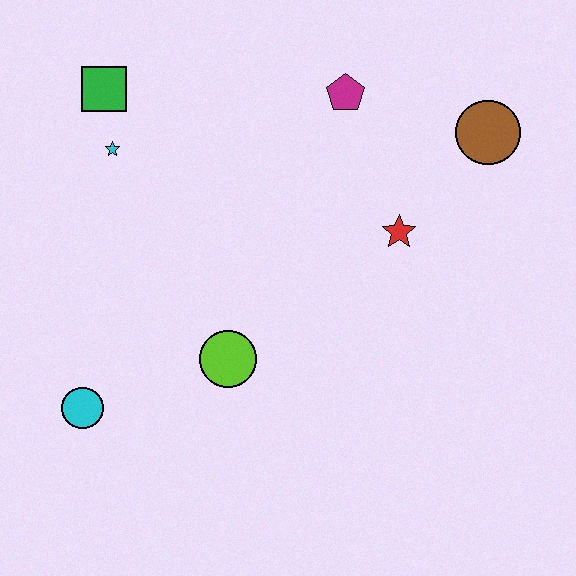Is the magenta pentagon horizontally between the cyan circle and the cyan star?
No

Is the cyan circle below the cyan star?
Yes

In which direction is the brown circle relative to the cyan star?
The brown circle is to the right of the cyan star.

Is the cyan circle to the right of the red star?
No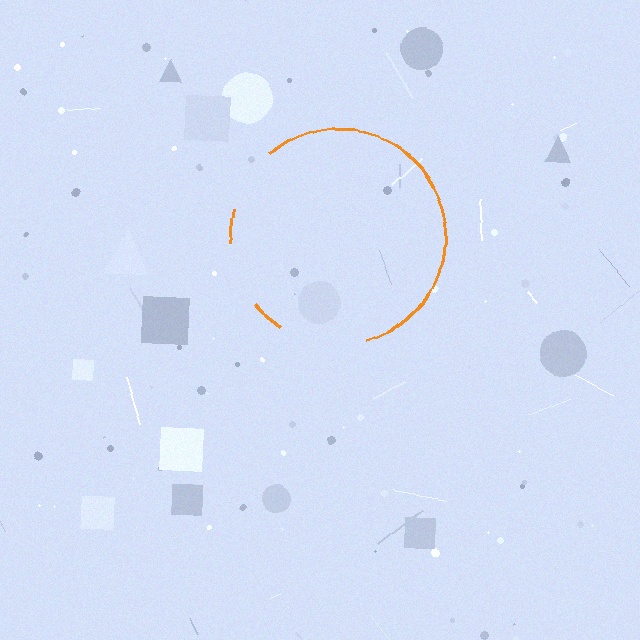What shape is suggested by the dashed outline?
The dashed outline suggests a circle.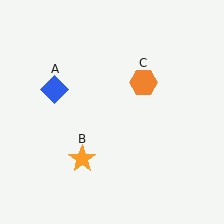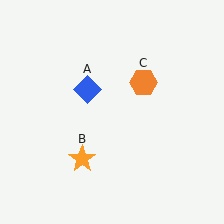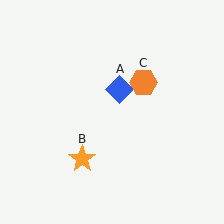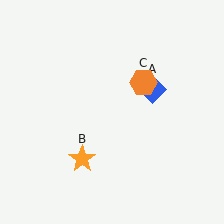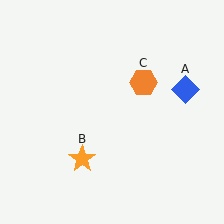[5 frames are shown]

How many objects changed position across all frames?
1 object changed position: blue diamond (object A).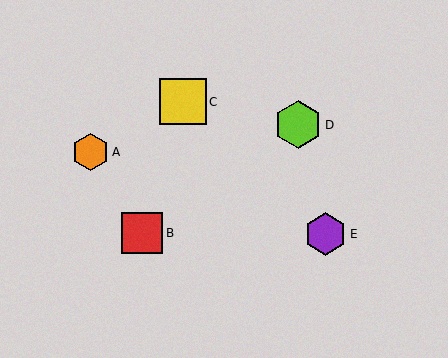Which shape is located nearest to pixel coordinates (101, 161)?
The orange hexagon (labeled A) at (90, 152) is nearest to that location.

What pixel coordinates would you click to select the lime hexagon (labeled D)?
Click at (298, 125) to select the lime hexagon D.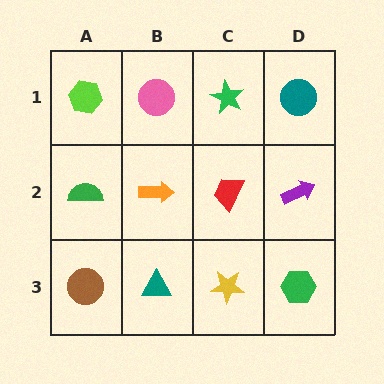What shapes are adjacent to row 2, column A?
A lime hexagon (row 1, column A), a brown circle (row 3, column A), an orange arrow (row 2, column B).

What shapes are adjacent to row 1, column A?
A green semicircle (row 2, column A), a pink circle (row 1, column B).